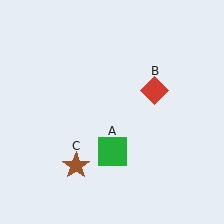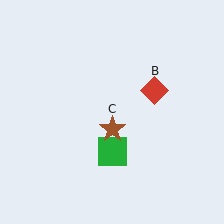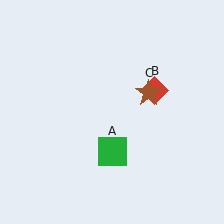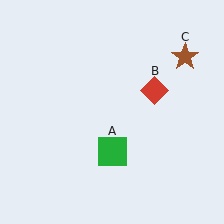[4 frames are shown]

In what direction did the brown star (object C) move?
The brown star (object C) moved up and to the right.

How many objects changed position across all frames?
1 object changed position: brown star (object C).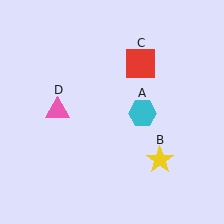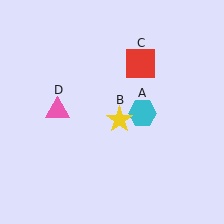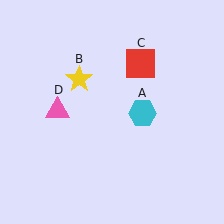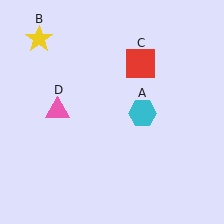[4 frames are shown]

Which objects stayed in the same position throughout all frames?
Cyan hexagon (object A) and red square (object C) and pink triangle (object D) remained stationary.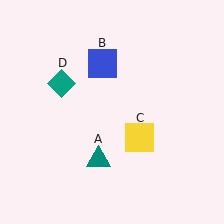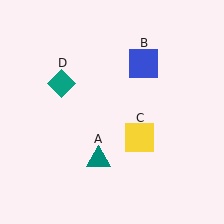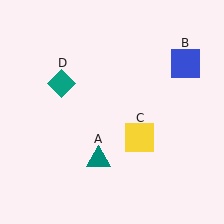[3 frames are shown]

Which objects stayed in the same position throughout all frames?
Teal triangle (object A) and yellow square (object C) and teal diamond (object D) remained stationary.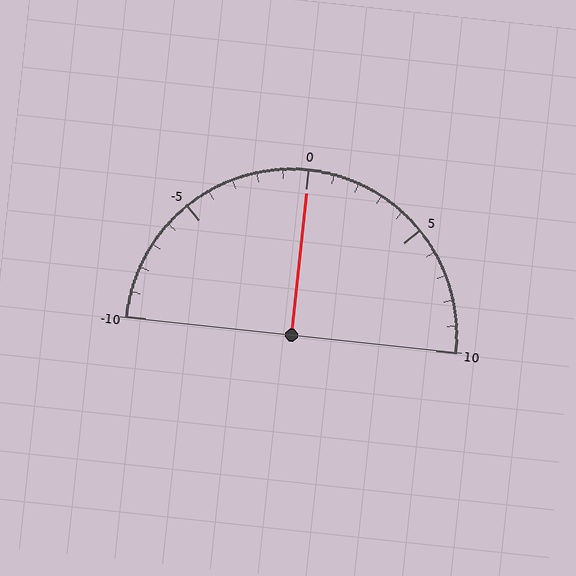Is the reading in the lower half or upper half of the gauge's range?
The reading is in the upper half of the range (-10 to 10).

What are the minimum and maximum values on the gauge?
The gauge ranges from -10 to 10.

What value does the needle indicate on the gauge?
The needle indicates approximately 0.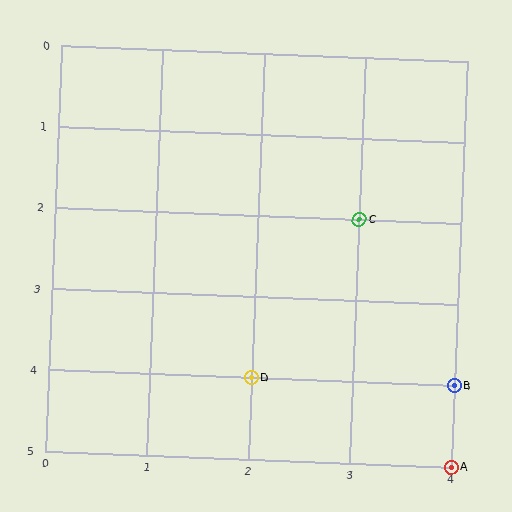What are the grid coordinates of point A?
Point A is at grid coordinates (4, 5).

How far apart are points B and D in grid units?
Points B and D are 2 columns apart.